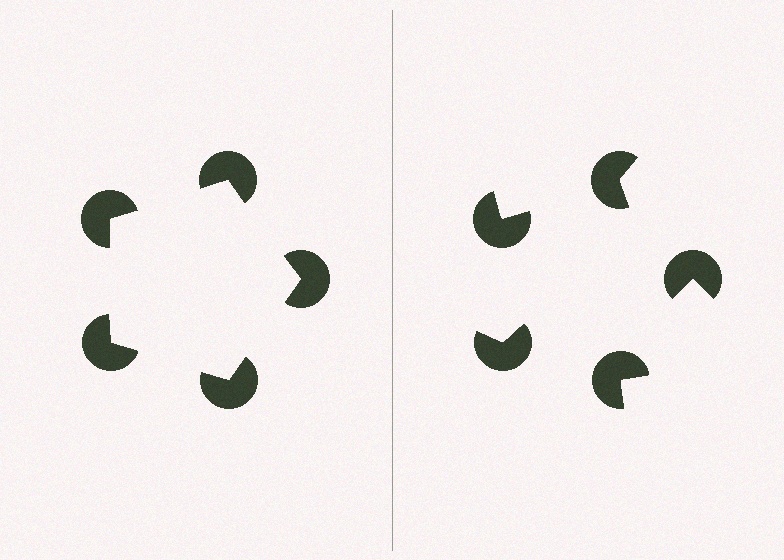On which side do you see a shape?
An illusory pentagon appears on the left side. On the right side the wedge cuts are rotated, so no coherent shape forms.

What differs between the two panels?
The pac-man discs are positioned identically on both sides; only the wedge orientations differ. On the left they align to a pentagon; on the right they are misaligned.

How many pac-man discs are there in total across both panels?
10 — 5 on each side.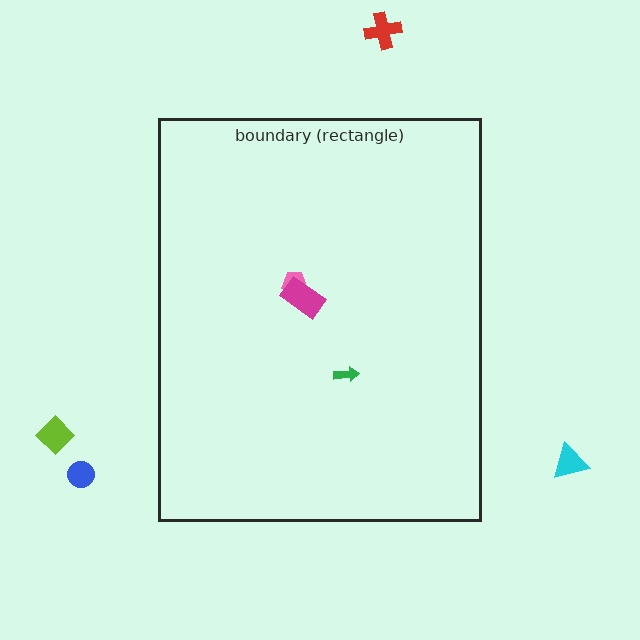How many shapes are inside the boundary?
3 inside, 4 outside.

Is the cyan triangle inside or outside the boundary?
Outside.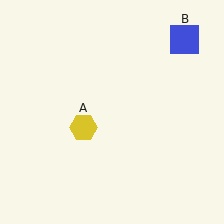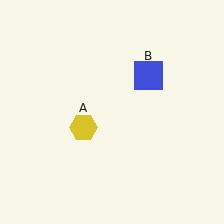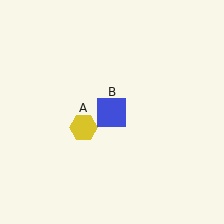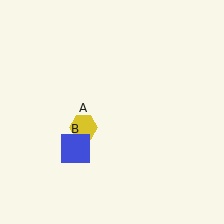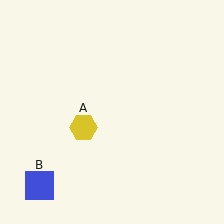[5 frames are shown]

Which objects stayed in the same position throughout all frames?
Yellow hexagon (object A) remained stationary.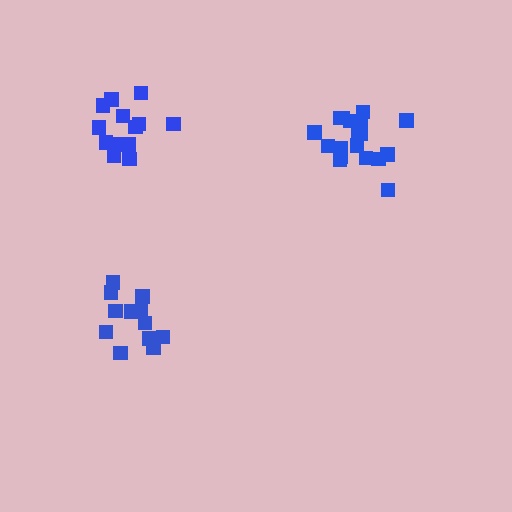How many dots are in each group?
Group 1: 12 dots, Group 2: 13 dots, Group 3: 18 dots (43 total).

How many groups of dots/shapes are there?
There are 3 groups.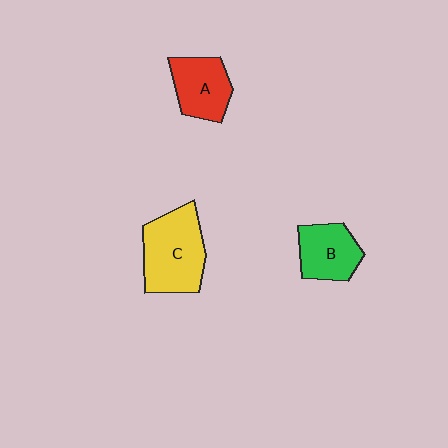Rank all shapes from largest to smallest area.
From largest to smallest: C (yellow), A (red), B (green).